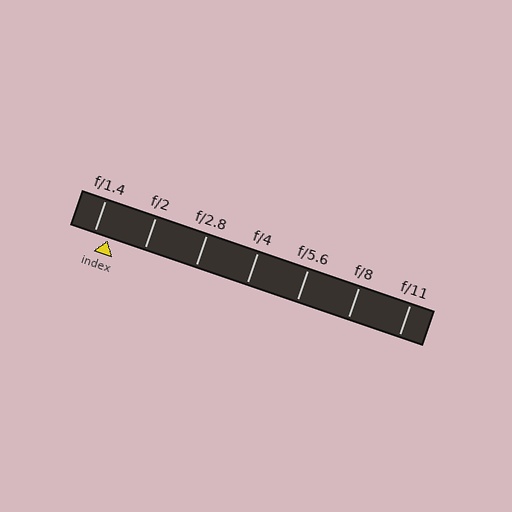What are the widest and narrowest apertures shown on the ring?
The widest aperture shown is f/1.4 and the narrowest is f/11.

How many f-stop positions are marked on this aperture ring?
There are 7 f-stop positions marked.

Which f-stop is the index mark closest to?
The index mark is closest to f/1.4.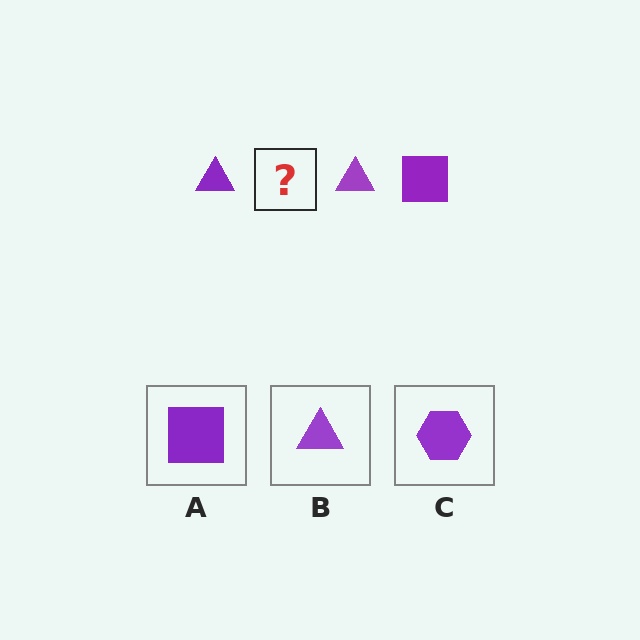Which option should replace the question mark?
Option A.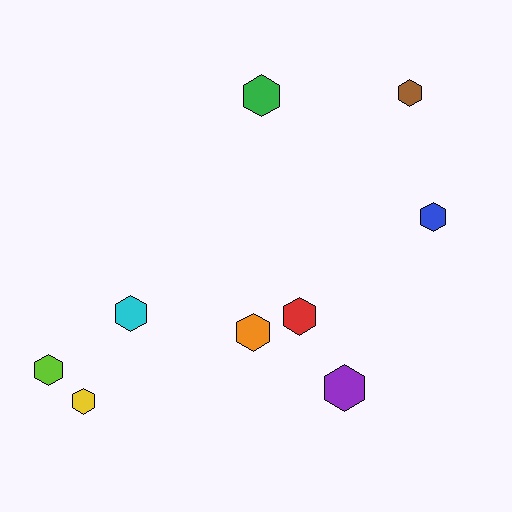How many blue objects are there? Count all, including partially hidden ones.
There is 1 blue object.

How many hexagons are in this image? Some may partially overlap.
There are 9 hexagons.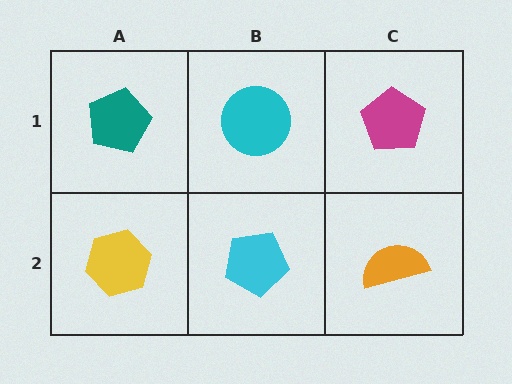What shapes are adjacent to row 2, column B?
A cyan circle (row 1, column B), a yellow hexagon (row 2, column A), an orange semicircle (row 2, column C).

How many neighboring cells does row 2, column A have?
2.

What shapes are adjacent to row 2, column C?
A magenta pentagon (row 1, column C), a cyan pentagon (row 2, column B).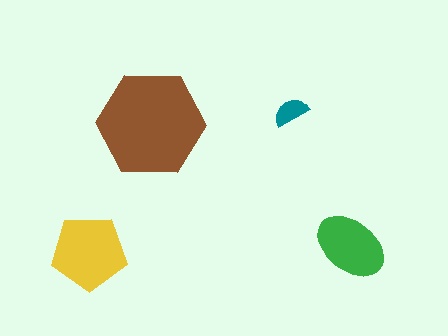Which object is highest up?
The teal semicircle is topmost.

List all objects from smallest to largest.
The teal semicircle, the green ellipse, the yellow pentagon, the brown hexagon.